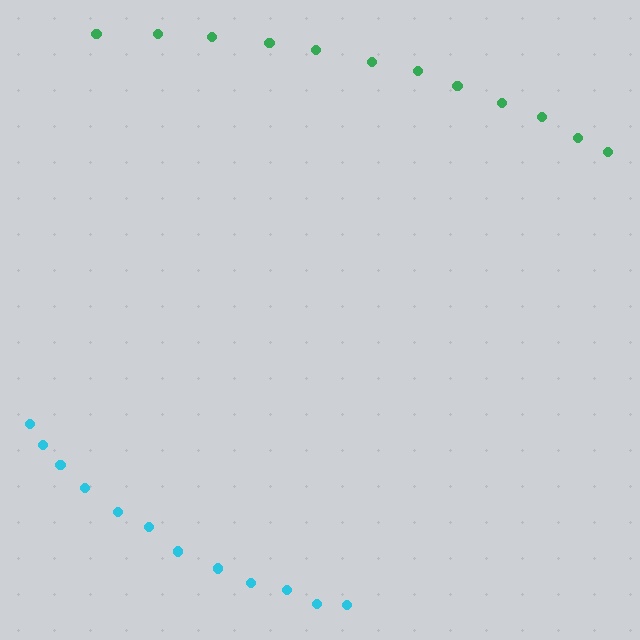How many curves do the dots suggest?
There are 2 distinct paths.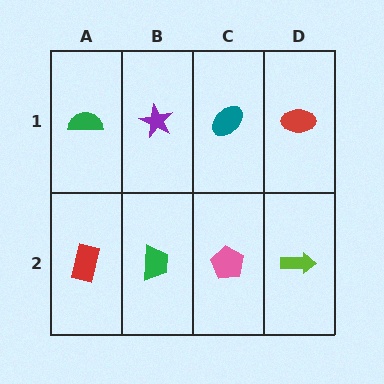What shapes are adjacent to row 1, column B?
A green trapezoid (row 2, column B), a green semicircle (row 1, column A), a teal ellipse (row 1, column C).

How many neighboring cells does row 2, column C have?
3.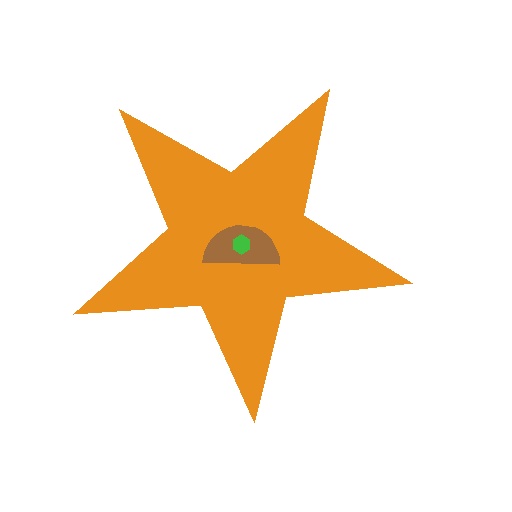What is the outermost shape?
The orange star.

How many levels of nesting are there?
3.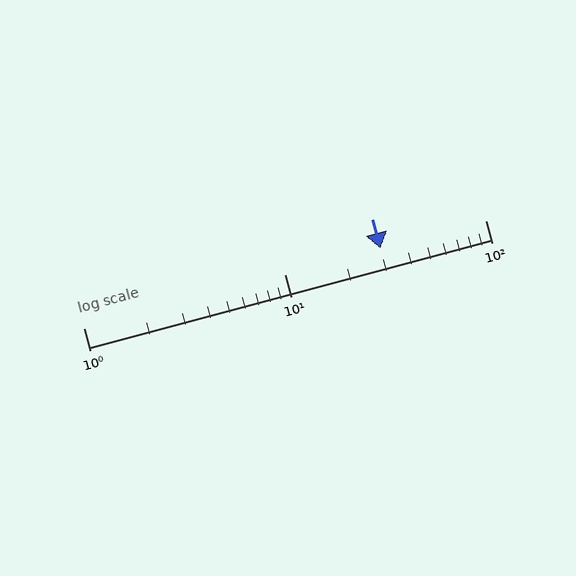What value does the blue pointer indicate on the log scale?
The pointer indicates approximately 30.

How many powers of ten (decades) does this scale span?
The scale spans 2 decades, from 1 to 100.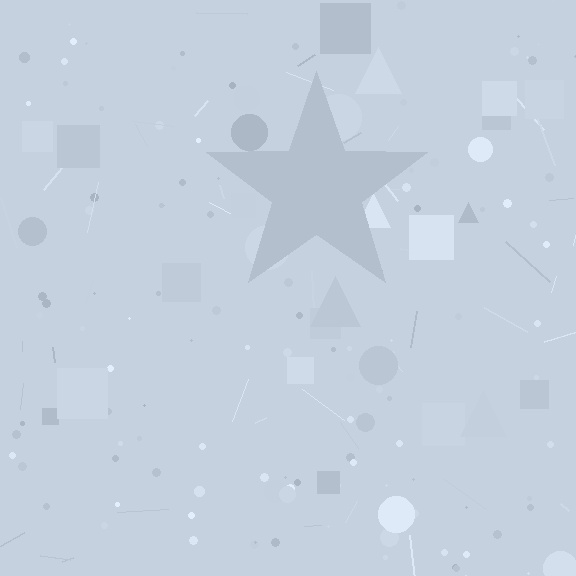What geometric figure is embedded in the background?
A star is embedded in the background.